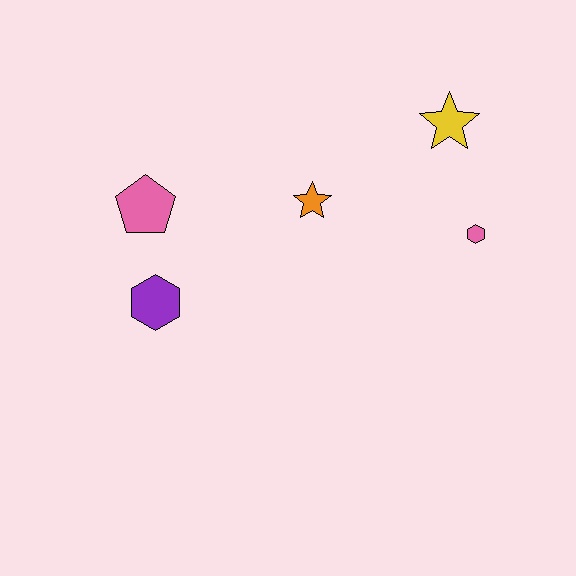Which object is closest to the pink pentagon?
The purple hexagon is closest to the pink pentagon.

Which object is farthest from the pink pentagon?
The pink hexagon is farthest from the pink pentagon.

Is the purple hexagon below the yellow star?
Yes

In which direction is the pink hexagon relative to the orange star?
The pink hexagon is to the right of the orange star.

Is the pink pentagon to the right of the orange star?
No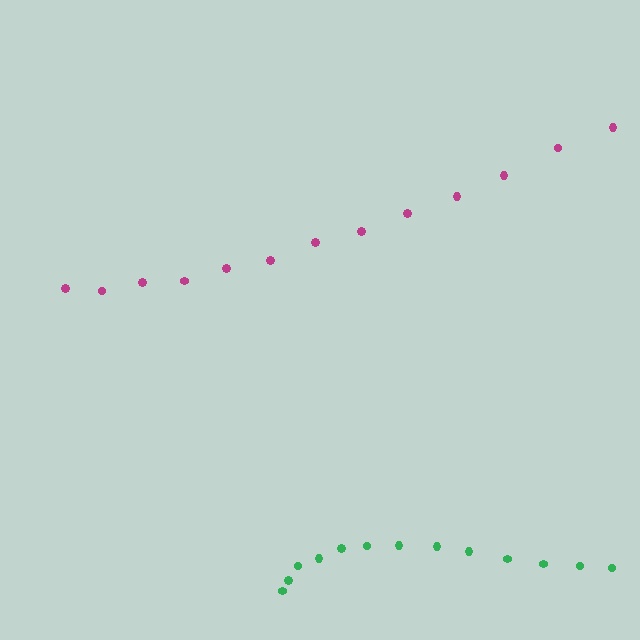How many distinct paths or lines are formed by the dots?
There are 2 distinct paths.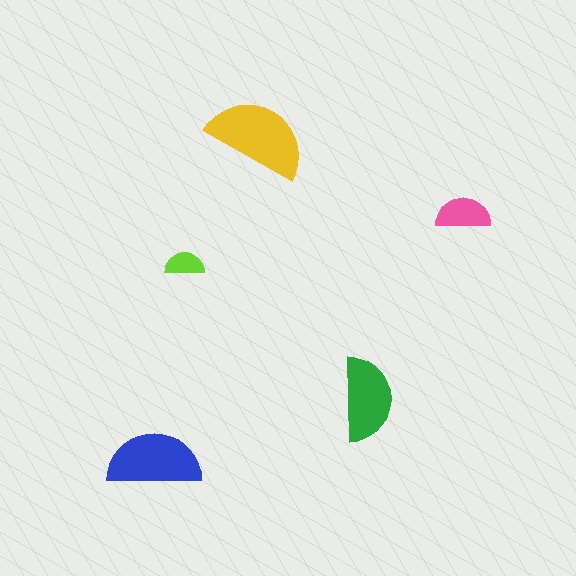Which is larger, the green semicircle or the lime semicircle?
The green one.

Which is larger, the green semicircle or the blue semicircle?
The blue one.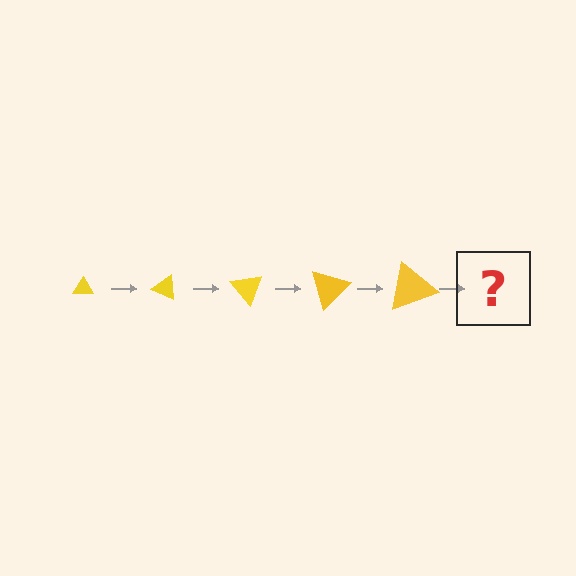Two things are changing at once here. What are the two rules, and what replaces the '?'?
The two rules are that the triangle grows larger each step and it rotates 25 degrees each step. The '?' should be a triangle, larger than the previous one and rotated 125 degrees from the start.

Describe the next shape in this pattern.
It should be a triangle, larger than the previous one and rotated 125 degrees from the start.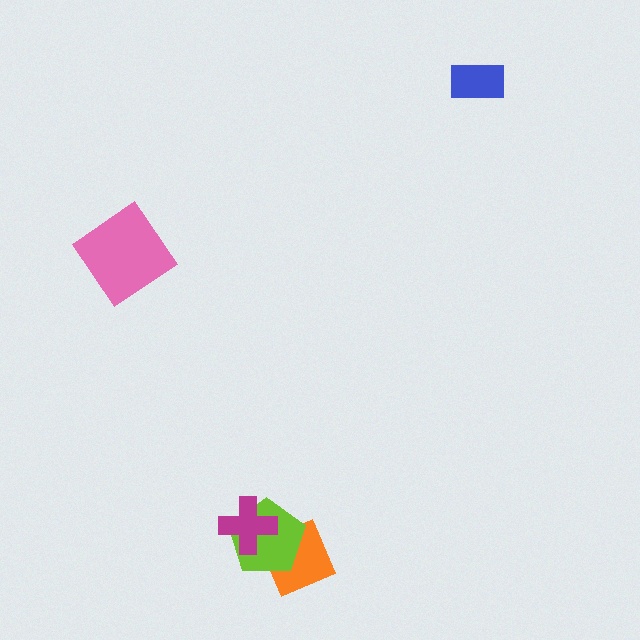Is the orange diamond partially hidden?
Yes, it is partially covered by another shape.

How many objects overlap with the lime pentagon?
2 objects overlap with the lime pentagon.